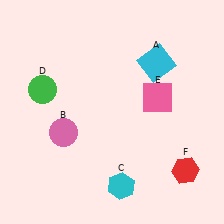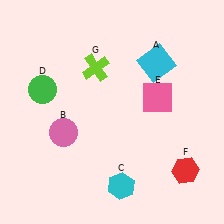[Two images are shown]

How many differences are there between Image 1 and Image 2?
There is 1 difference between the two images.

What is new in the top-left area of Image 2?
A lime cross (G) was added in the top-left area of Image 2.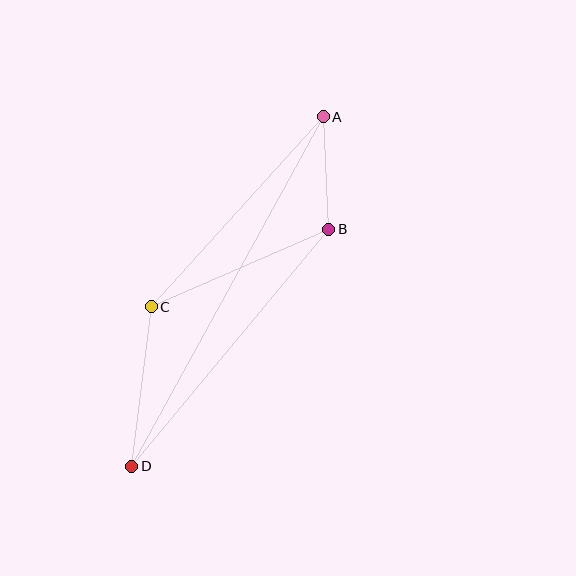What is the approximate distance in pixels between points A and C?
The distance between A and C is approximately 256 pixels.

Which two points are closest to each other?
Points A and B are closest to each other.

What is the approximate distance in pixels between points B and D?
The distance between B and D is approximately 308 pixels.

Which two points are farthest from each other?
Points A and D are farthest from each other.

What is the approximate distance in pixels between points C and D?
The distance between C and D is approximately 160 pixels.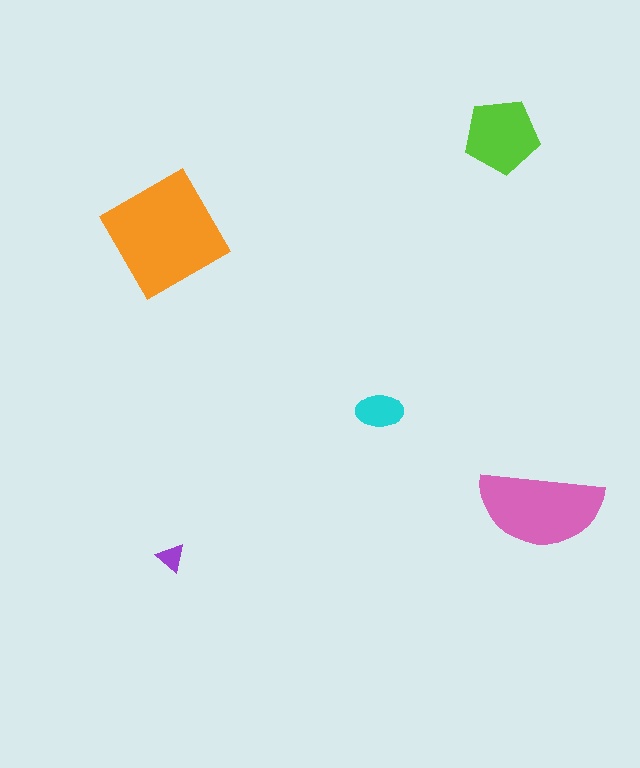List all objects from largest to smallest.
The orange diamond, the pink semicircle, the lime pentagon, the cyan ellipse, the purple triangle.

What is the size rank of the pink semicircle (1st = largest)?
2nd.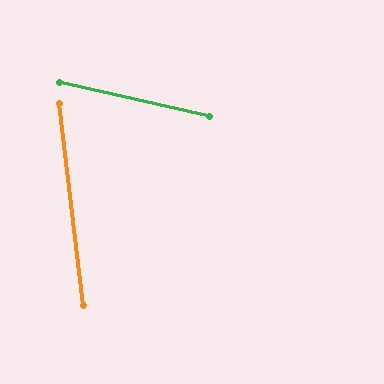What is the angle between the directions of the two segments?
Approximately 71 degrees.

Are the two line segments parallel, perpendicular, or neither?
Neither parallel nor perpendicular — they differ by about 71°.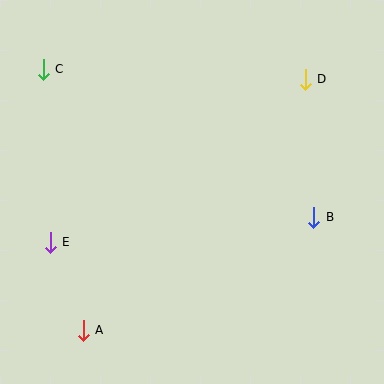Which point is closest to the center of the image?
Point B at (314, 217) is closest to the center.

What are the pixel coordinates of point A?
Point A is at (83, 330).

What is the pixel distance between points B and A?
The distance between B and A is 257 pixels.